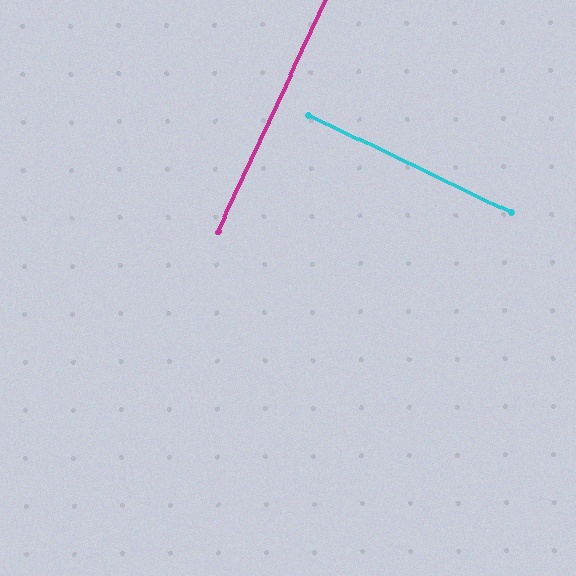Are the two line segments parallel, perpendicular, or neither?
Perpendicular — they meet at approximately 89°.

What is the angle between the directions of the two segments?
Approximately 89 degrees.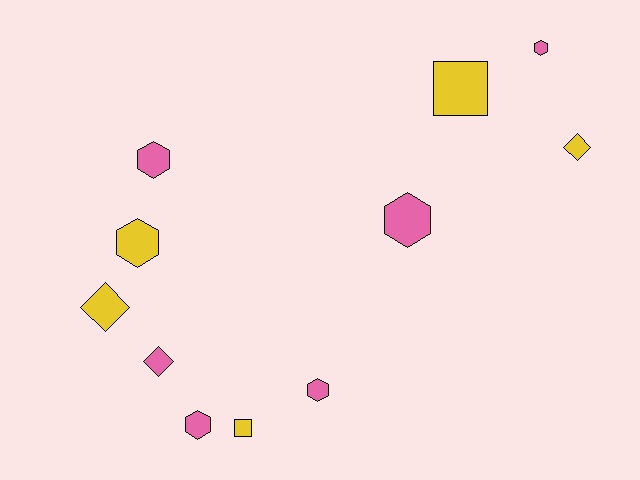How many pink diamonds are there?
There is 1 pink diamond.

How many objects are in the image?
There are 11 objects.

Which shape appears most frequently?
Hexagon, with 6 objects.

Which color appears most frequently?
Pink, with 6 objects.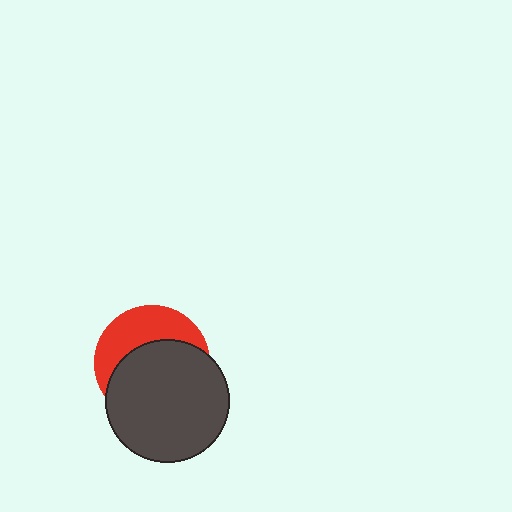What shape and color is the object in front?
The object in front is a dark gray circle.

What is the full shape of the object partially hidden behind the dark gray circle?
The partially hidden object is a red circle.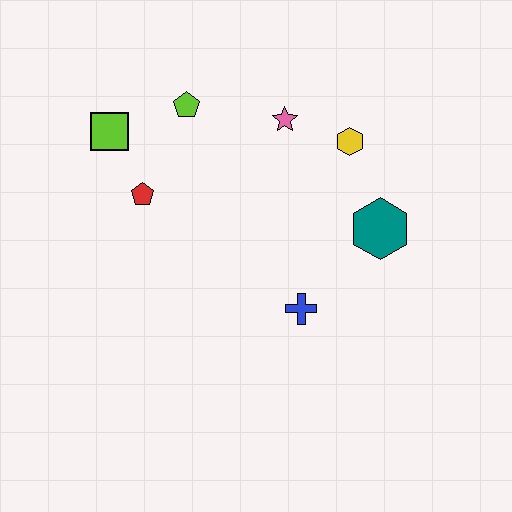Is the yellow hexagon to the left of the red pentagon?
No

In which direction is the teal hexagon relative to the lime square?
The teal hexagon is to the right of the lime square.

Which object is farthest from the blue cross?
The lime square is farthest from the blue cross.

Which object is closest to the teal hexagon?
The yellow hexagon is closest to the teal hexagon.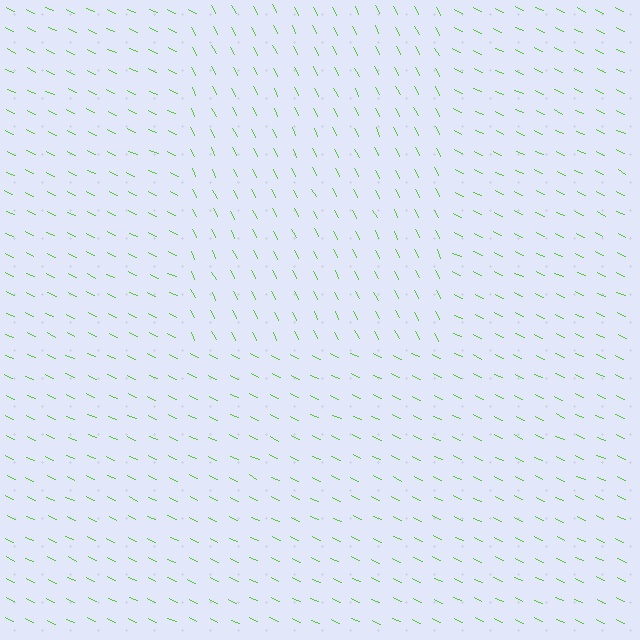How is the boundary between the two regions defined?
The boundary is defined purely by a change in line orientation (approximately 38 degrees difference). All lines are the same color and thickness.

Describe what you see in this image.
The image is filled with small lime line segments. A rectangle region in the image has lines oriented differently from the surrounding lines, creating a visible texture boundary.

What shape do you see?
I see a rectangle.